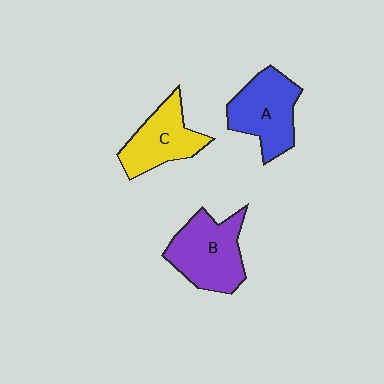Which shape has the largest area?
Shape B (purple).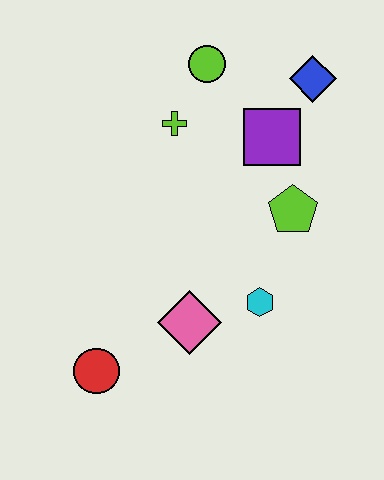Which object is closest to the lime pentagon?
The purple square is closest to the lime pentagon.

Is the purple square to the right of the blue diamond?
No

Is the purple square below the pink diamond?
No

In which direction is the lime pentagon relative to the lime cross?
The lime pentagon is to the right of the lime cross.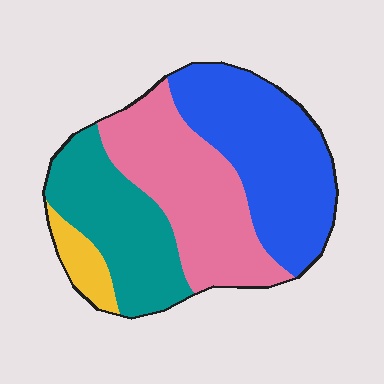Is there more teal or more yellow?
Teal.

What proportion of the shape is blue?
Blue covers about 35% of the shape.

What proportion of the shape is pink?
Pink covers around 35% of the shape.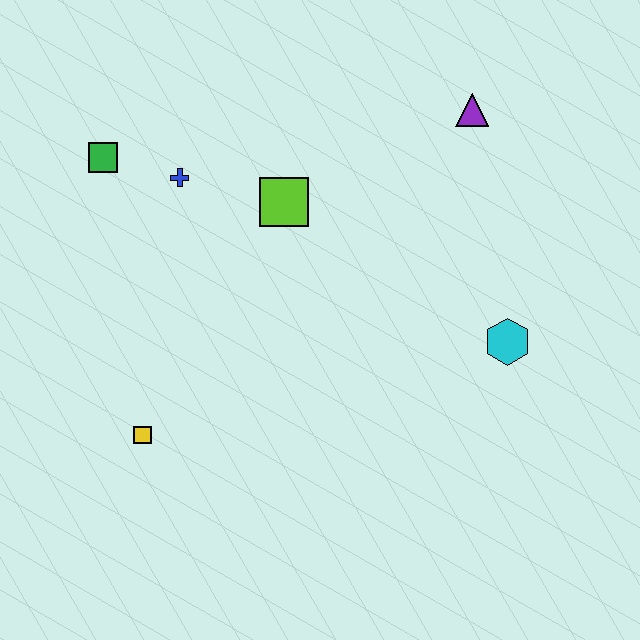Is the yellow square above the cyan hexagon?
No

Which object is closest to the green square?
The blue cross is closest to the green square.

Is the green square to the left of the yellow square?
Yes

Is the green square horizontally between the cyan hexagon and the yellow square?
No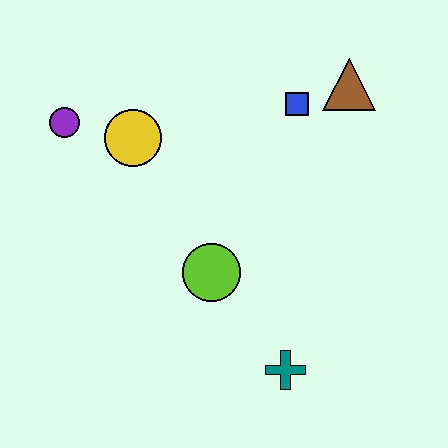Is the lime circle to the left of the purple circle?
No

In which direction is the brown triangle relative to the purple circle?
The brown triangle is to the right of the purple circle.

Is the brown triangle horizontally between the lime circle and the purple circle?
No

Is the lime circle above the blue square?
No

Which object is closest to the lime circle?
The teal cross is closest to the lime circle.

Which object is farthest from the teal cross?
The purple circle is farthest from the teal cross.